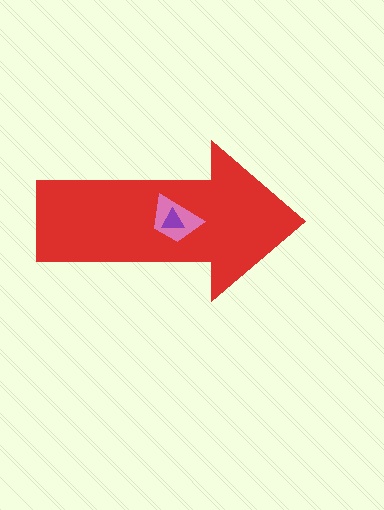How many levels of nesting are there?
3.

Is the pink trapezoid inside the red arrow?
Yes.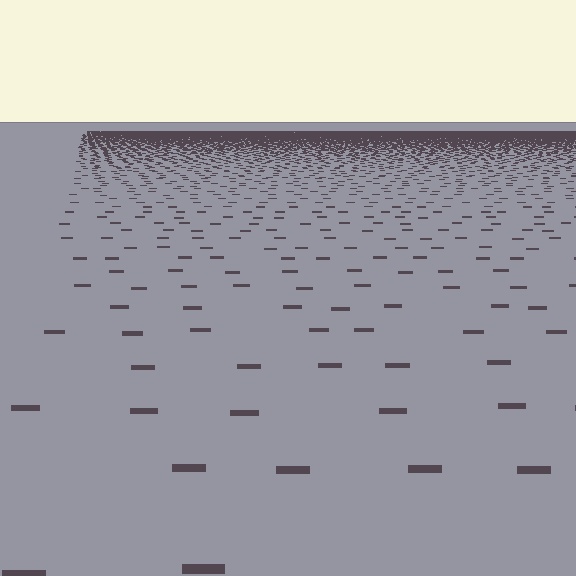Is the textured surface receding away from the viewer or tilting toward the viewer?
The surface is receding away from the viewer. Texture elements get smaller and denser toward the top.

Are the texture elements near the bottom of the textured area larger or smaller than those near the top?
Larger. Near the bottom, elements are closer to the viewer and appear at a bigger on-screen size.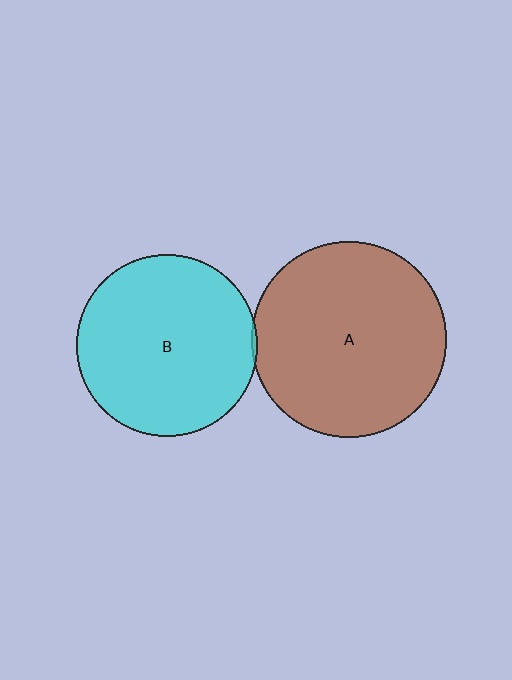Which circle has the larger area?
Circle A (brown).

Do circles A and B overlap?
Yes.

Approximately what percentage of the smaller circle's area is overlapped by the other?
Approximately 5%.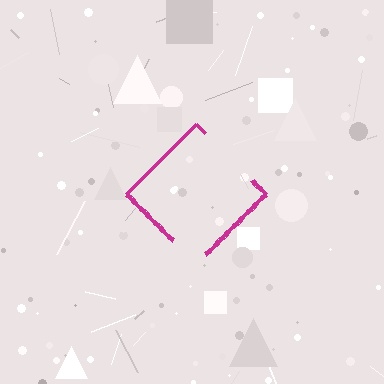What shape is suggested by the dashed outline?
The dashed outline suggests a diamond.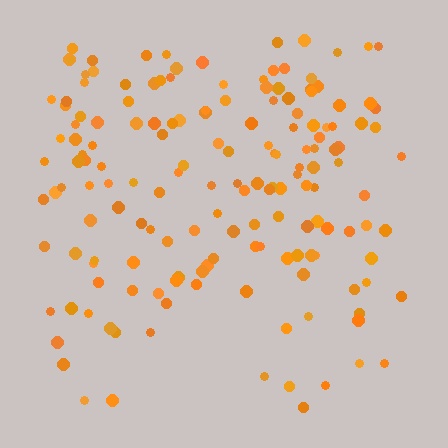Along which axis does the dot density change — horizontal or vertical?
Vertical.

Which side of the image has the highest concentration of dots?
The top.